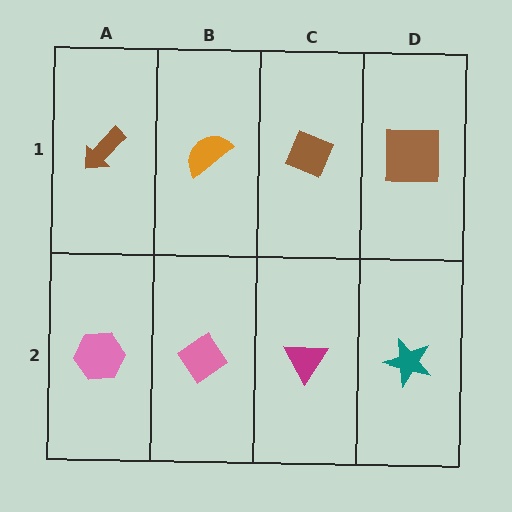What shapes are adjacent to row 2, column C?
A brown diamond (row 1, column C), a pink diamond (row 2, column B), a teal star (row 2, column D).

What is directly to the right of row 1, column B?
A brown diamond.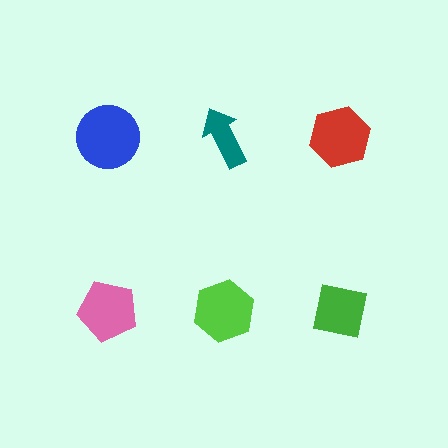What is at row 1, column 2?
A teal arrow.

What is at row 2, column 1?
A pink pentagon.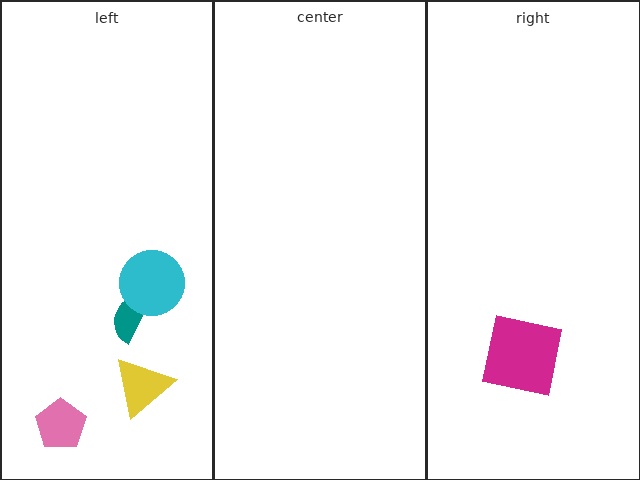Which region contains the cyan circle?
The left region.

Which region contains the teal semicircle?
The left region.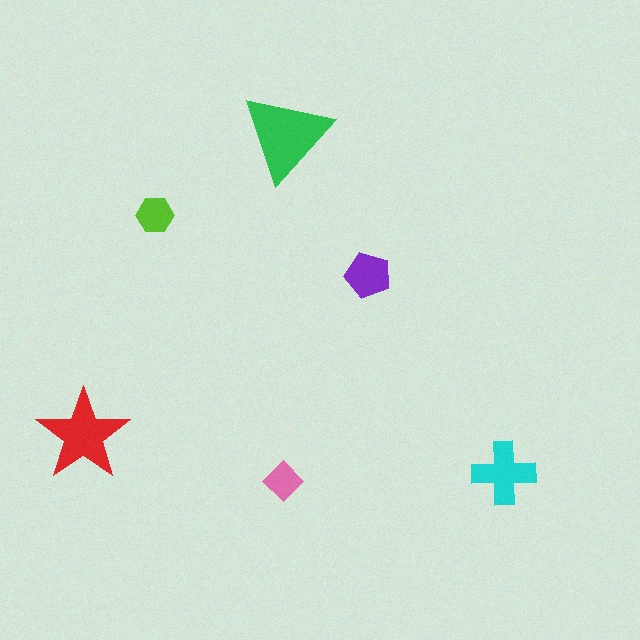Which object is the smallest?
The pink diamond.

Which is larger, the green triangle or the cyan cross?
The green triangle.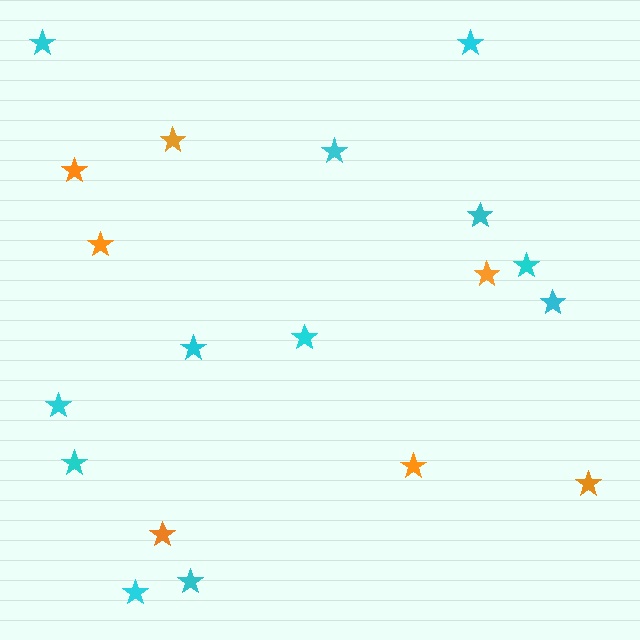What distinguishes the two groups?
There are 2 groups: one group of cyan stars (12) and one group of orange stars (7).